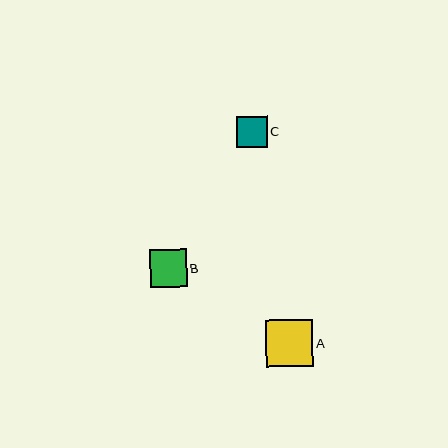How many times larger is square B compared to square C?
Square B is approximately 1.2 times the size of square C.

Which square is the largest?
Square A is the largest with a size of approximately 47 pixels.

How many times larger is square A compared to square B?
Square A is approximately 1.3 times the size of square B.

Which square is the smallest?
Square C is the smallest with a size of approximately 31 pixels.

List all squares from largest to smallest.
From largest to smallest: A, B, C.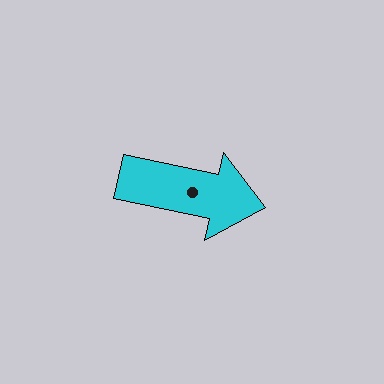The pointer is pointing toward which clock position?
Roughly 3 o'clock.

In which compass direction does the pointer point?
East.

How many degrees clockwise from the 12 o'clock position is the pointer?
Approximately 102 degrees.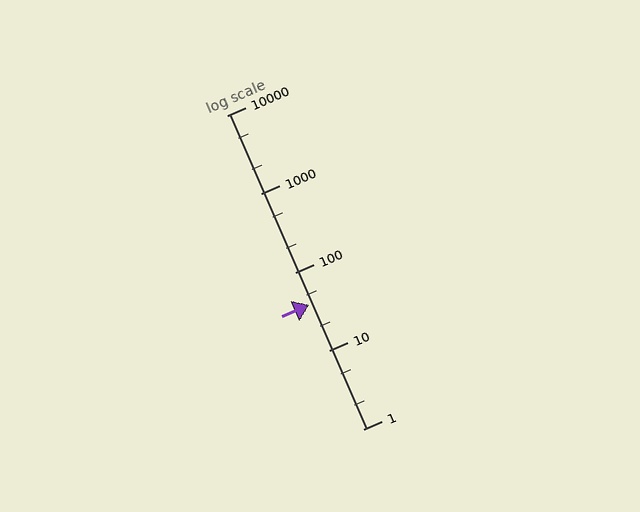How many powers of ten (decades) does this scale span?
The scale spans 4 decades, from 1 to 10000.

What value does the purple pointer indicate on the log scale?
The pointer indicates approximately 38.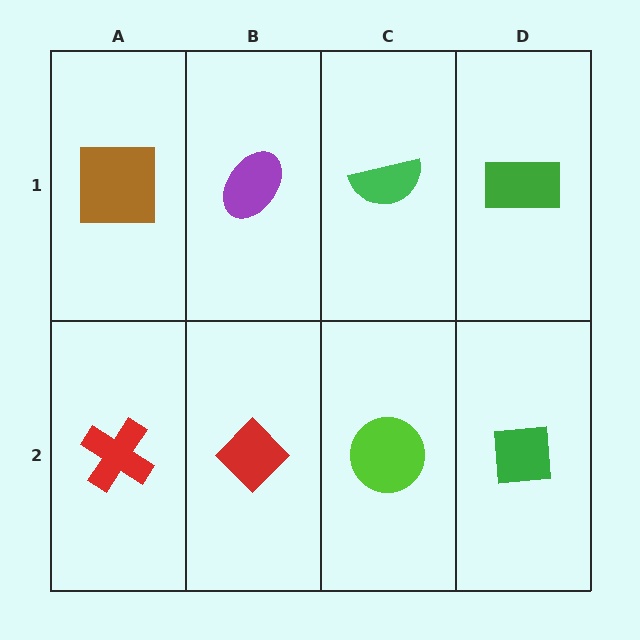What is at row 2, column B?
A red diamond.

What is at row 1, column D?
A green rectangle.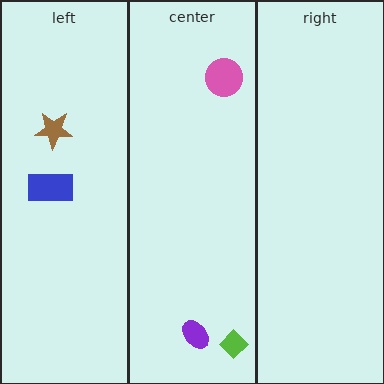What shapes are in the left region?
The blue rectangle, the brown star.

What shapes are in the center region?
The lime diamond, the purple ellipse, the pink circle.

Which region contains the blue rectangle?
The left region.